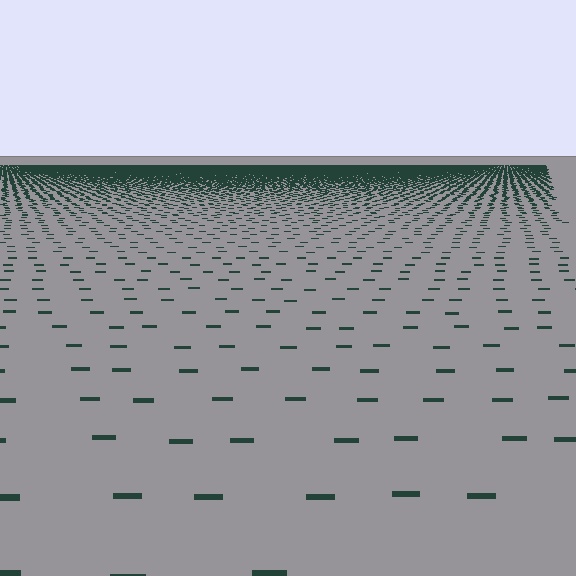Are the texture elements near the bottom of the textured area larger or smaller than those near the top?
Larger. Near the bottom, elements are closer to the viewer and appear at a bigger on-screen size.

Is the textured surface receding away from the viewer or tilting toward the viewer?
The surface is receding away from the viewer. Texture elements get smaller and denser toward the top.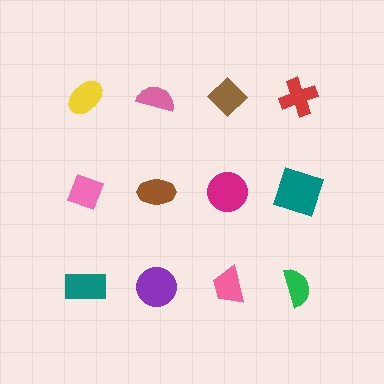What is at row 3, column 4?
A green semicircle.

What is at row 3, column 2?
A purple circle.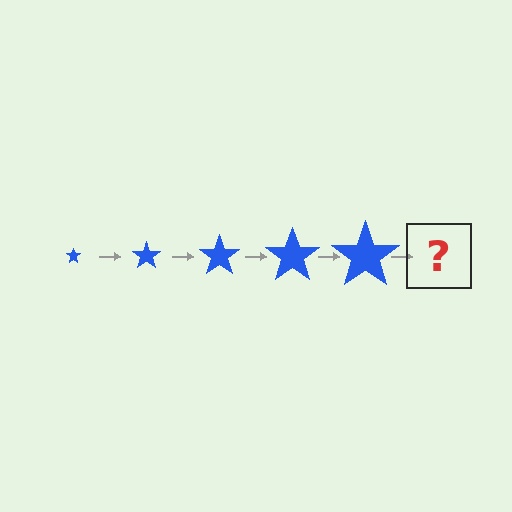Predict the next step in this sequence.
The next step is a blue star, larger than the previous one.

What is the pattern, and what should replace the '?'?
The pattern is that the star gets progressively larger each step. The '?' should be a blue star, larger than the previous one.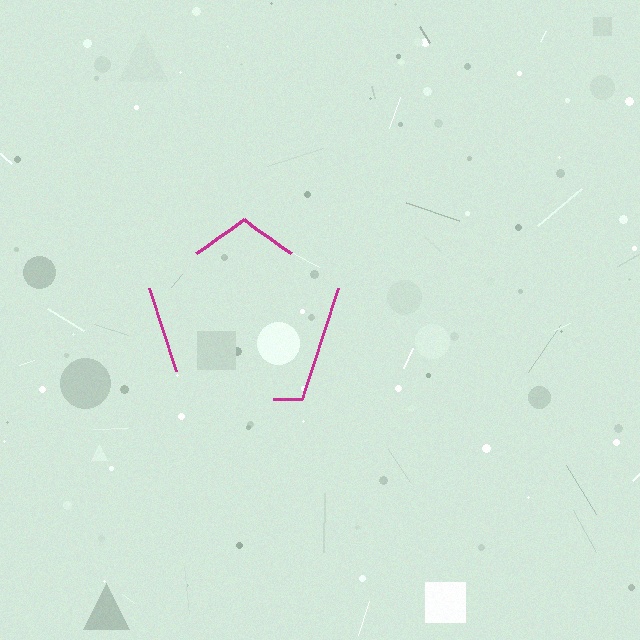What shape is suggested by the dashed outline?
The dashed outline suggests a pentagon.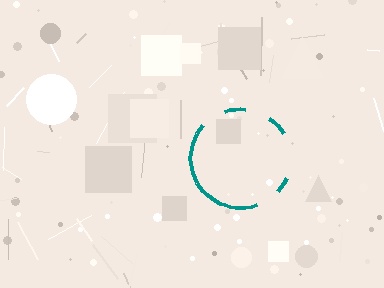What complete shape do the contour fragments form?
The contour fragments form a circle.